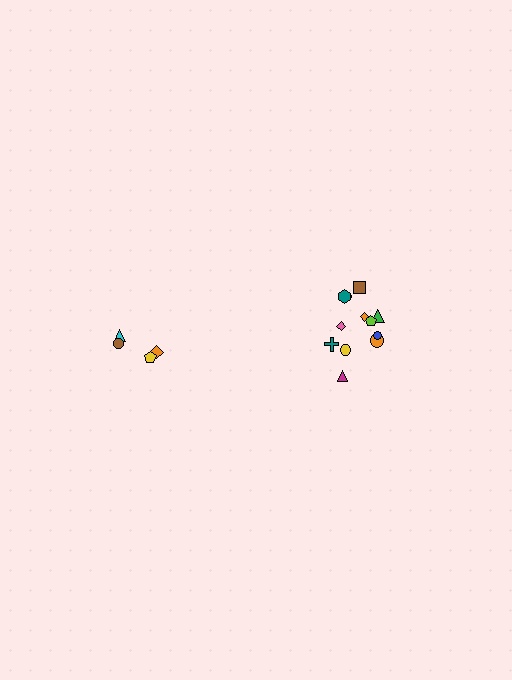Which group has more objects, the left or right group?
The right group.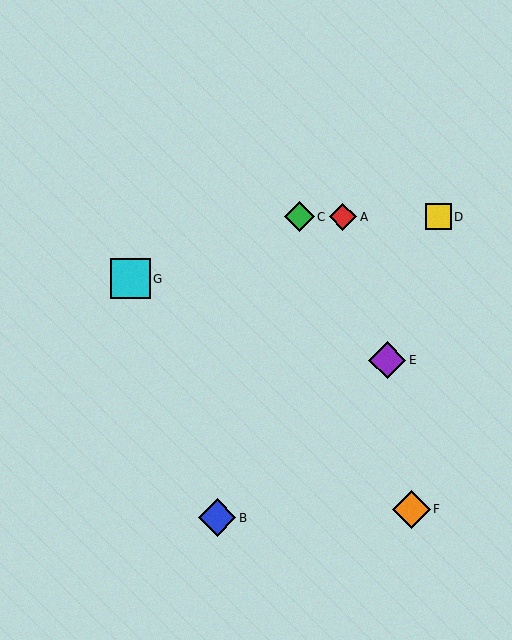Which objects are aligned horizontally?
Objects A, C, D are aligned horizontally.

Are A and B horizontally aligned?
No, A is at y≈217 and B is at y≈518.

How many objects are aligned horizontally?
3 objects (A, C, D) are aligned horizontally.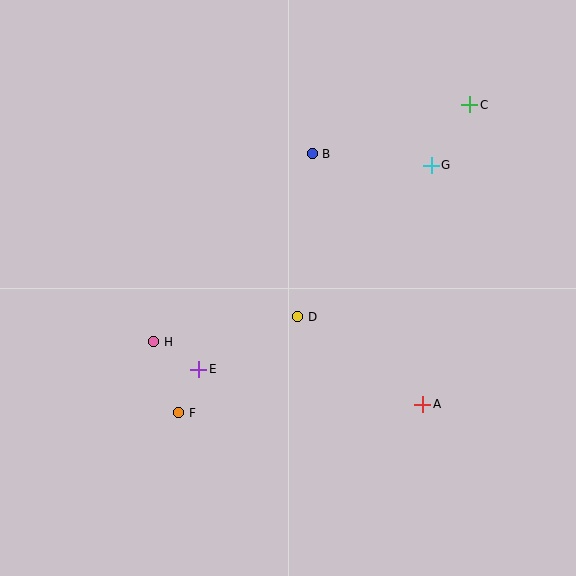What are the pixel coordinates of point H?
Point H is at (154, 342).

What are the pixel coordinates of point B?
Point B is at (312, 154).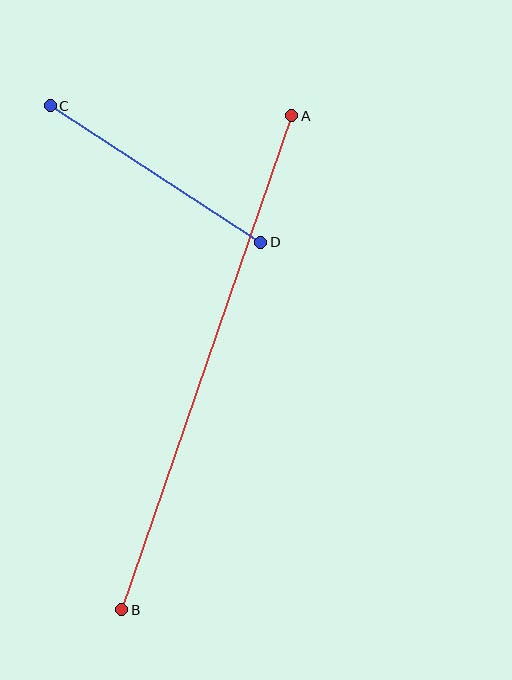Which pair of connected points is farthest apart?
Points A and B are farthest apart.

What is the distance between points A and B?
The distance is approximately 522 pixels.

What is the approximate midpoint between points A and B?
The midpoint is at approximately (207, 363) pixels.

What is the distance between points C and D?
The distance is approximately 251 pixels.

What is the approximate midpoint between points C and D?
The midpoint is at approximately (156, 174) pixels.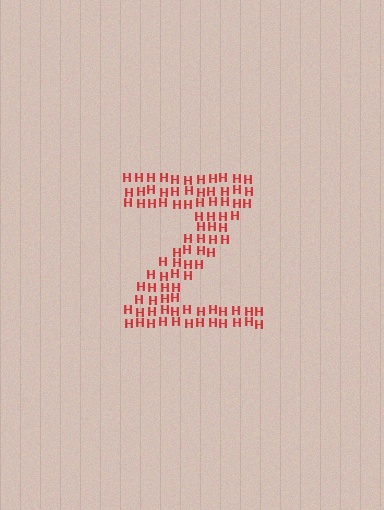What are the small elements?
The small elements are letter H's.